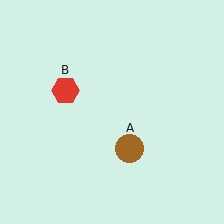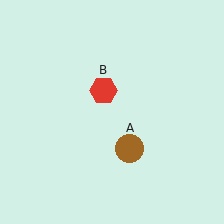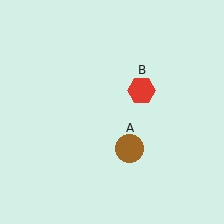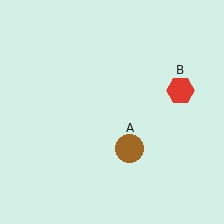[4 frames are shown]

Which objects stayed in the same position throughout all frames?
Brown circle (object A) remained stationary.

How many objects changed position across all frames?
1 object changed position: red hexagon (object B).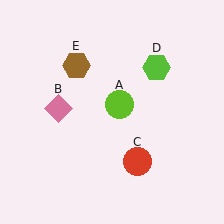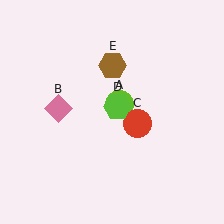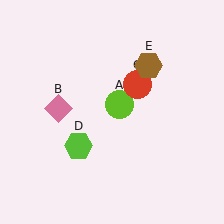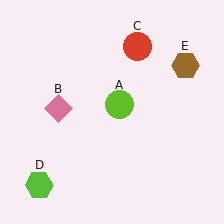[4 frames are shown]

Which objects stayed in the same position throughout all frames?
Lime circle (object A) and pink diamond (object B) remained stationary.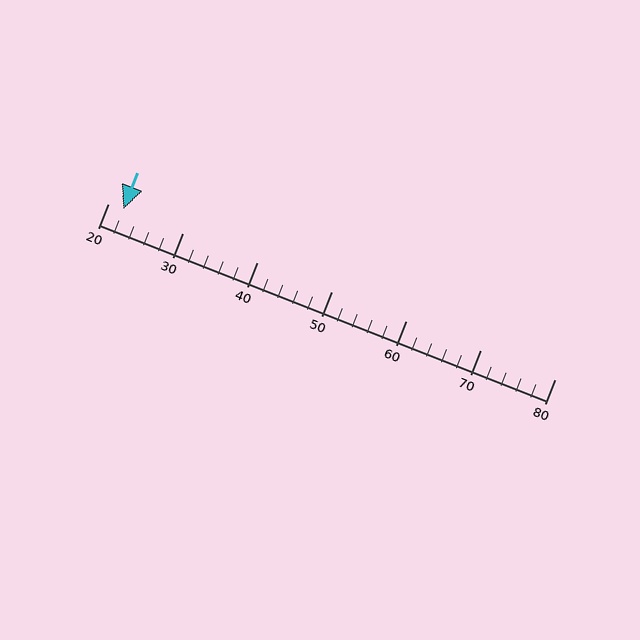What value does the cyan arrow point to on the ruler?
The cyan arrow points to approximately 22.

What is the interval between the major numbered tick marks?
The major tick marks are spaced 10 units apart.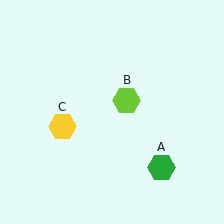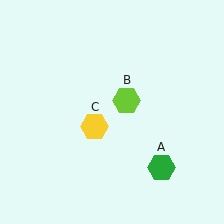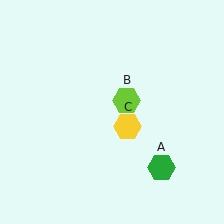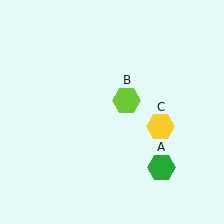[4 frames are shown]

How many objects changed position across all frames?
1 object changed position: yellow hexagon (object C).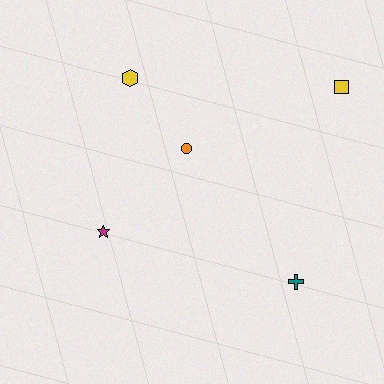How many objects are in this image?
There are 5 objects.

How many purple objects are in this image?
There are no purple objects.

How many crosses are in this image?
There is 1 cross.